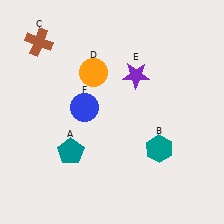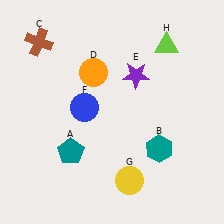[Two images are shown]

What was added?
A yellow circle (G), a lime triangle (H) were added in Image 2.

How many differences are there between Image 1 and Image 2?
There are 2 differences between the two images.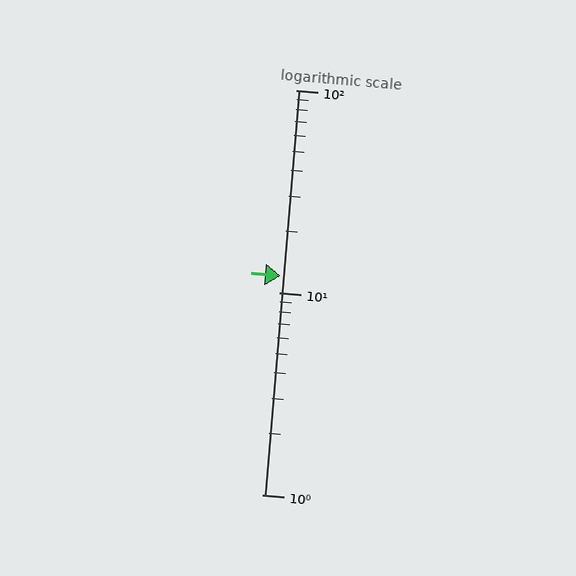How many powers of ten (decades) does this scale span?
The scale spans 2 decades, from 1 to 100.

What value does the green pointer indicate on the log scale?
The pointer indicates approximately 12.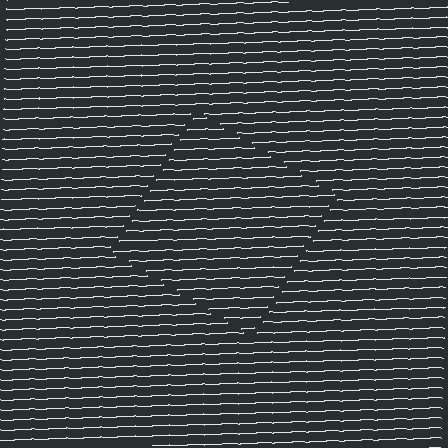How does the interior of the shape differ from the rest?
The interior of the shape contains the same grating, shifted by half a period — the contour is defined by the phase discontinuity where line-ends from the inner and outer gratings abut.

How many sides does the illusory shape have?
4 sides — the line-ends trace a square.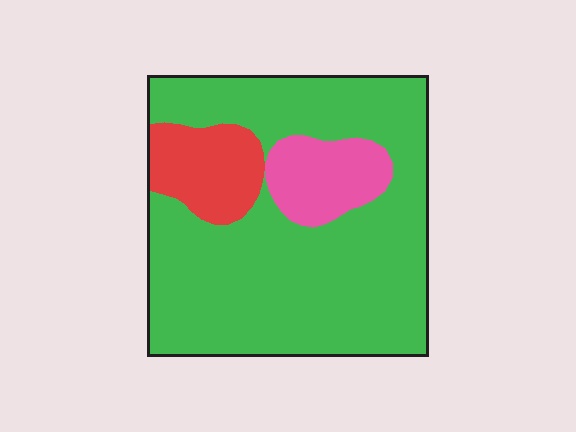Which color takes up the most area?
Green, at roughly 75%.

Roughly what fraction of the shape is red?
Red takes up about one eighth (1/8) of the shape.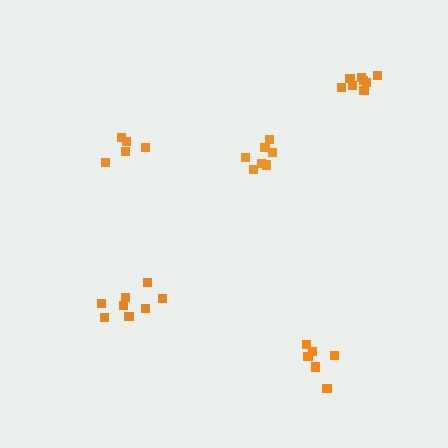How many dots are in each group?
Group 1: 5 dots, Group 2: 8 dots, Group 3: 7 dots, Group 4: 8 dots, Group 5: 6 dots (34 total).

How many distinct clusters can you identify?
There are 5 distinct clusters.